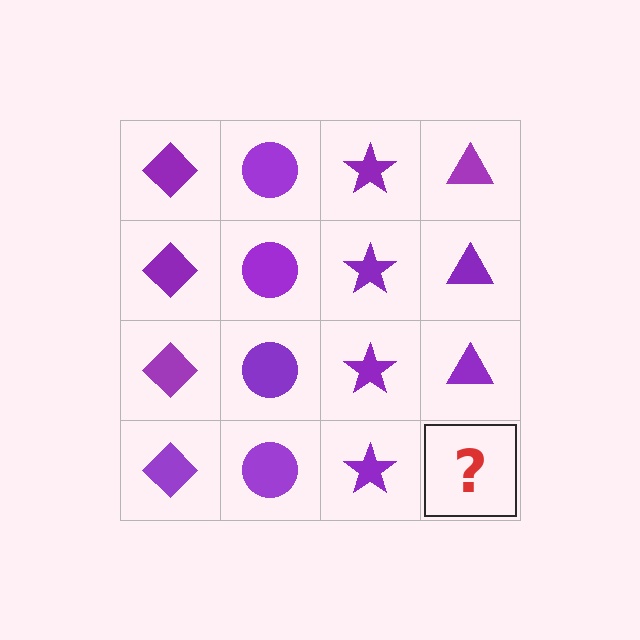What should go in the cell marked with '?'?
The missing cell should contain a purple triangle.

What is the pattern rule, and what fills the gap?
The rule is that each column has a consistent shape. The gap should be filled with a purple triangle.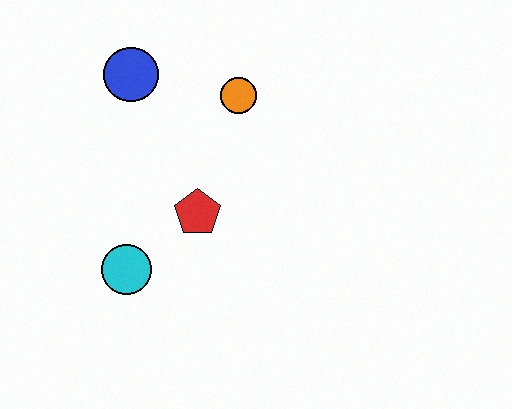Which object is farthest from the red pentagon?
The blue circle is farthest from the red pentagon.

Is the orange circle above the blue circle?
No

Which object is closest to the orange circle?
The blue circle is closest to the orange circle.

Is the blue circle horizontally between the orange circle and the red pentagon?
No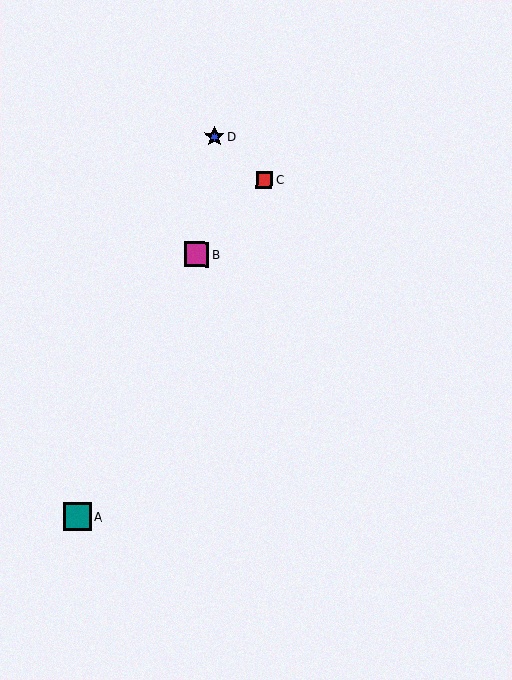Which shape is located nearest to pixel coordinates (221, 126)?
The blue star (labeled D) at (214, 136) is nearest to that location.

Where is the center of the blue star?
The center of the blue star is at (214, 136).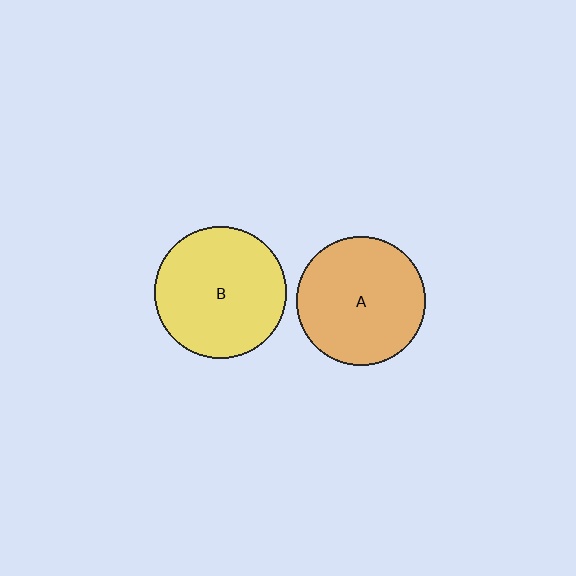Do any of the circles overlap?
No, none of the circles overlap.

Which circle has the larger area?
Circle B (yellow).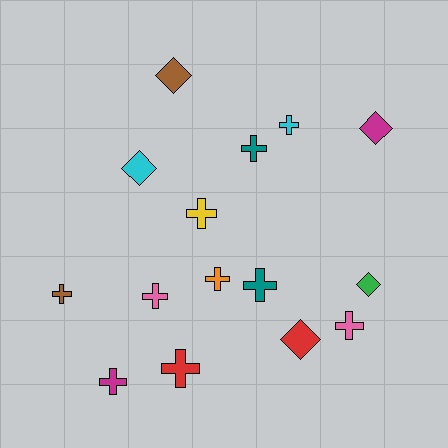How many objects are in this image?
There are 15 objects.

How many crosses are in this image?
There are 10 crosses.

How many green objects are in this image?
There is 1 green object.